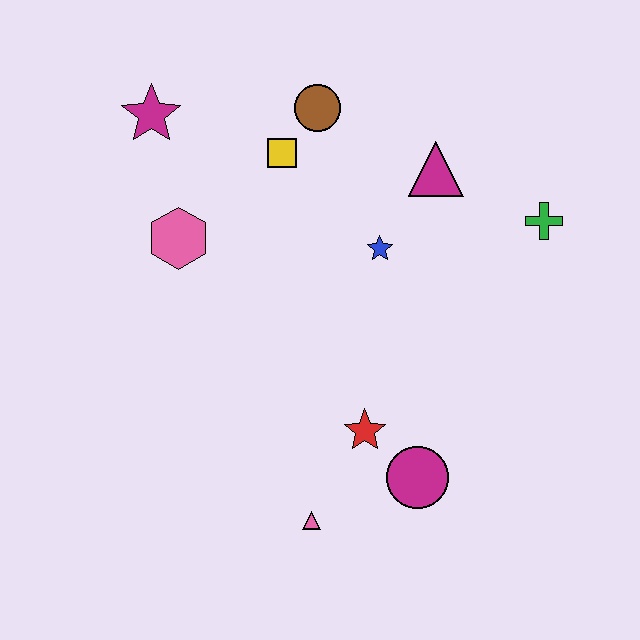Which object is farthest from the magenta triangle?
The pink triangle is farthest from the magenta triangle.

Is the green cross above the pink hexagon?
Yes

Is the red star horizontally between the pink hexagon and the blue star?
Yes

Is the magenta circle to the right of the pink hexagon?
Yes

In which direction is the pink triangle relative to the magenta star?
The pink triangle is below the magenta star.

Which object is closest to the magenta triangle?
The blue star is closest to the magenta triangle.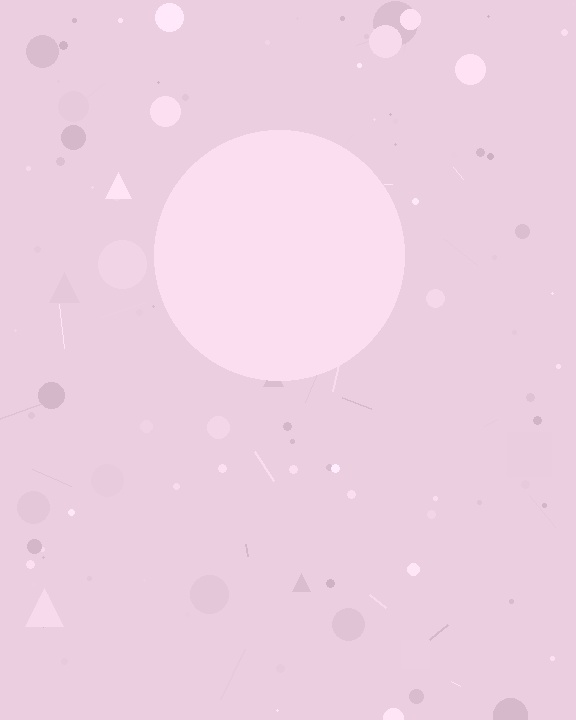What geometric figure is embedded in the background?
A circle is embedded in the background.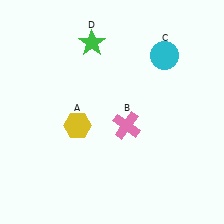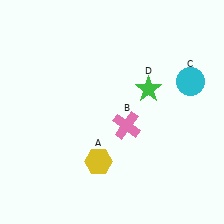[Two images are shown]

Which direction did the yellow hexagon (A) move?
The yellow hexagon (A) moved down.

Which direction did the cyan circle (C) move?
The cyan circle (C) moved down.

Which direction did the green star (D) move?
The green star (D) moved right.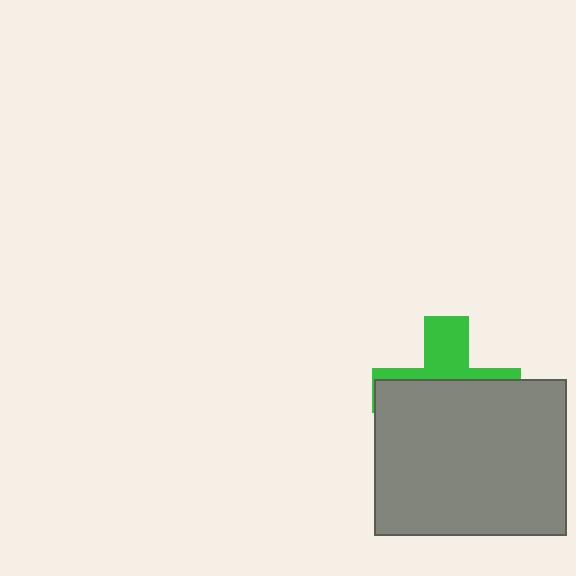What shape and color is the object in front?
The object in front is a gray rectangle.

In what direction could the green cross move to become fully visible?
The green cross could move up. That would shift it out from behind the gray rectangle entirely.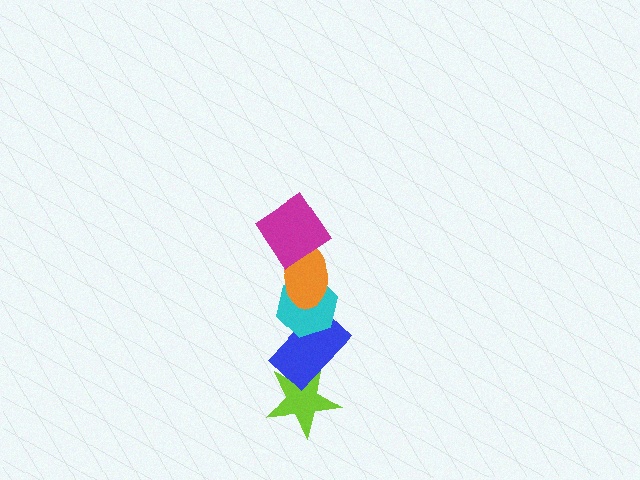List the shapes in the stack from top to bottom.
From top to bottom: the magenta diamond, the orange ellipse, the cyan hexagon, the blue rectangle, the lime star.